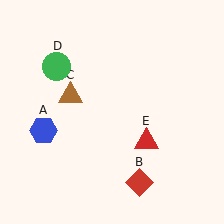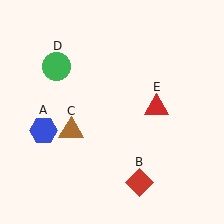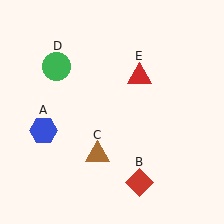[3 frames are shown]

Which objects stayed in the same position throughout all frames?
Blue hexagon (object A) and red diamond (object B) and green circle (object D) remained stationary.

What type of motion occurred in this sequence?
The brown triangle (object C), red triangle (object E) rotated counterclockwise around the center of the scene.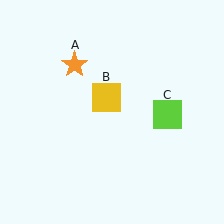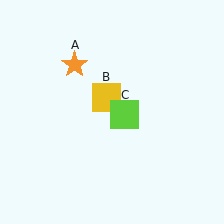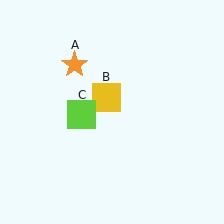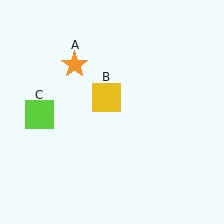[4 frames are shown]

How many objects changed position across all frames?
1 object changed position: lime square (object C).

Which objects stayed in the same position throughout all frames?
Orange star (object A) and yellow square (object B) remained stationary.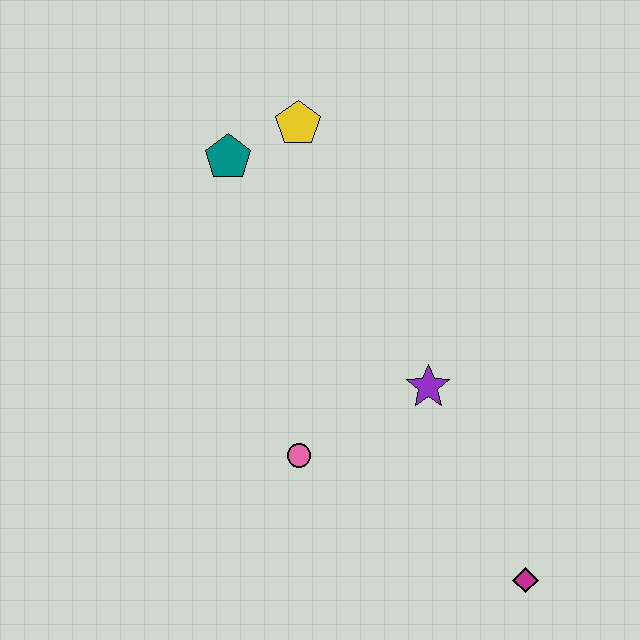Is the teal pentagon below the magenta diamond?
No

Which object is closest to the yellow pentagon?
The teal pentagon is closest to the yellow pentagon.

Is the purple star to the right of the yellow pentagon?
Yes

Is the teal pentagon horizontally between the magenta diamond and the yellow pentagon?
No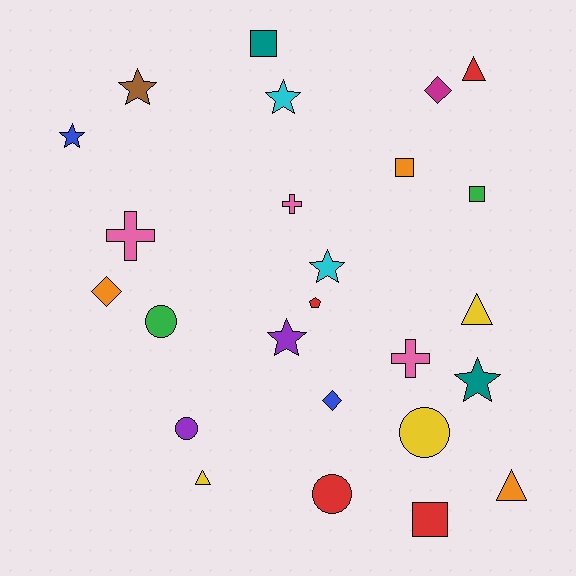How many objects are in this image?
There are 25 objects.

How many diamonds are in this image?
There are 3 diamonds.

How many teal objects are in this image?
There are 2 teal objects.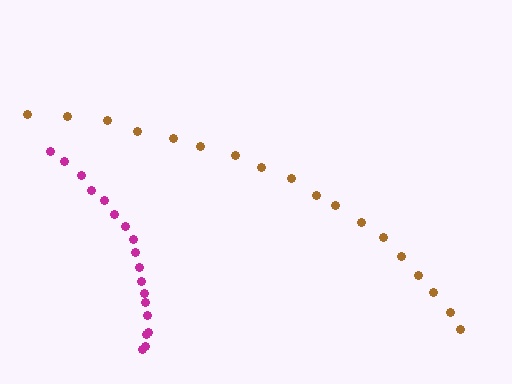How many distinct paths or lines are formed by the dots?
There are 2 distinct paths.